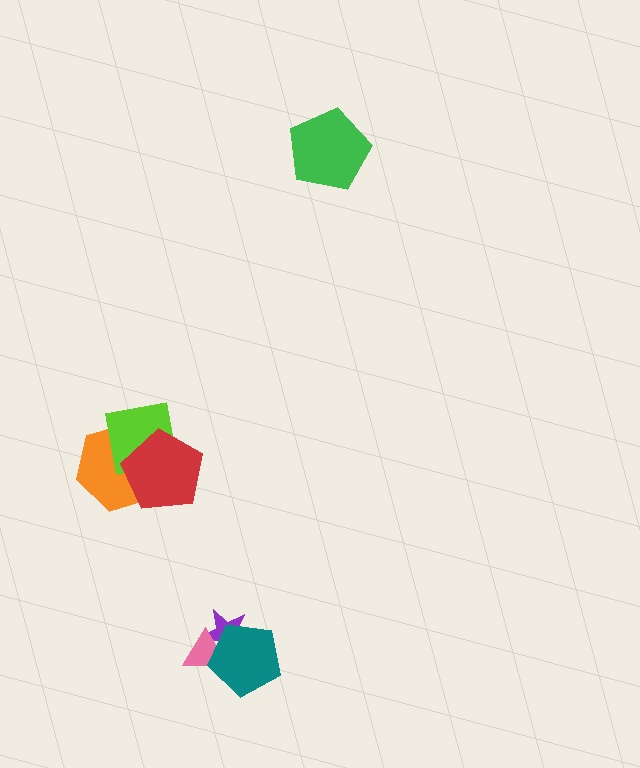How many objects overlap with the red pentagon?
2 objects overlap with the red pentagon.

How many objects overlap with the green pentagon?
0 objects overlap with the green pentagon.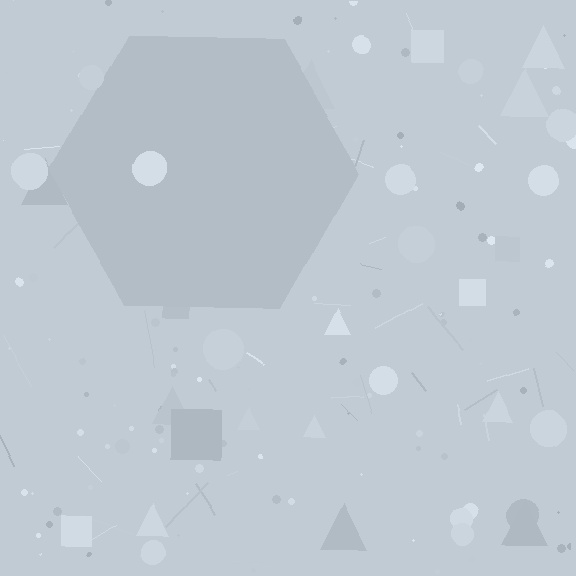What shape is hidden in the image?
A hexagon is hidden in the image.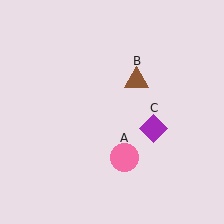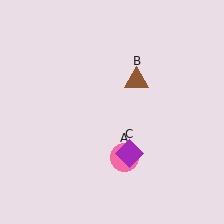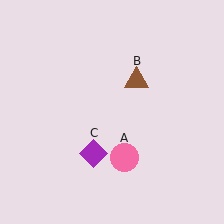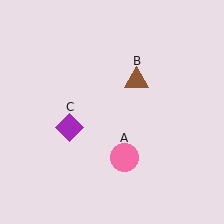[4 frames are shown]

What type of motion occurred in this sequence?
The purple diamond (object C) rotated clockwise around the center of the scene.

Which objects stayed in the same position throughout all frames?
Pink circle (object A) and brown triangle (object B) remained stationary.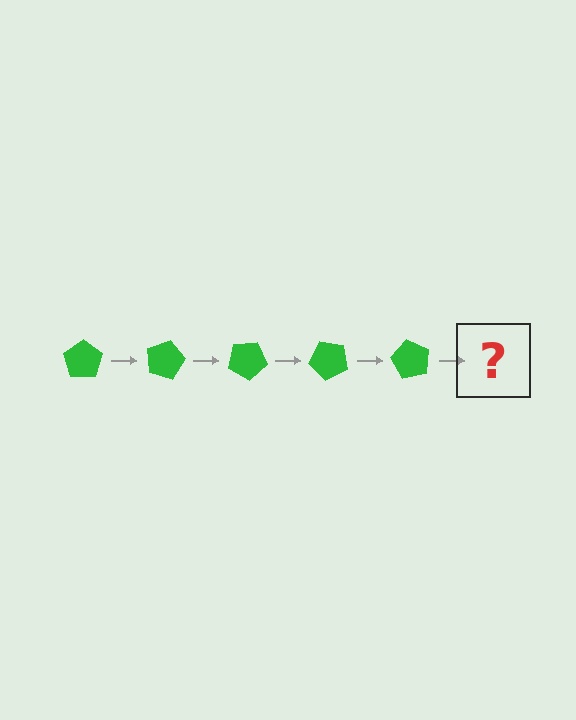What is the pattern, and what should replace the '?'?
The pattern is that the pentagon rotates 15 degrees each step. The '?' should be a green pentagon rotated 75 degrees.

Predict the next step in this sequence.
The next step is a green pentagon rotated 75 degrees.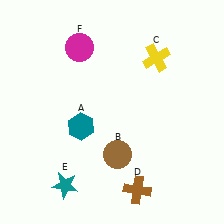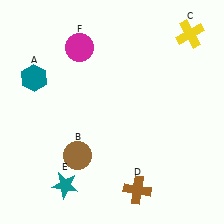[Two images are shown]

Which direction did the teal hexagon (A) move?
The teal hexagon (A) moved up.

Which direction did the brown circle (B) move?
The brown circle (B) moved left.